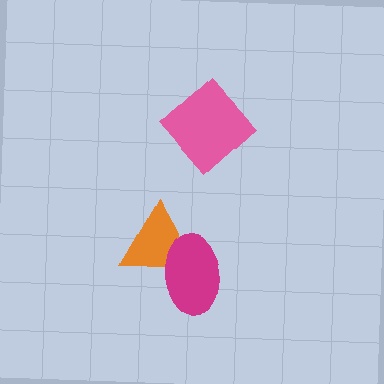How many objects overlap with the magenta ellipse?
1 object overlaps with the magenta ellipse.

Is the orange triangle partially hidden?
Yes, it is partially covered by another shape.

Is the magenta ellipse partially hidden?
No, no other shape covers it.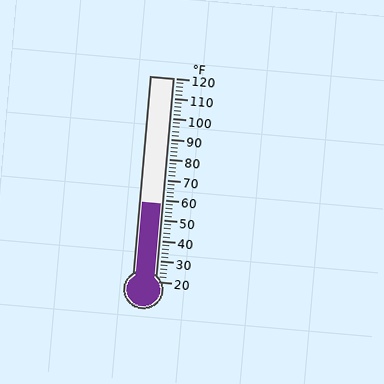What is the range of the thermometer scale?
The thermometer scale ranges from 20°F to 120°F.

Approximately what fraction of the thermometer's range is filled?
The thermometer is filled to approximately 40% of its range.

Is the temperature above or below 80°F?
The temperature is below 80°F.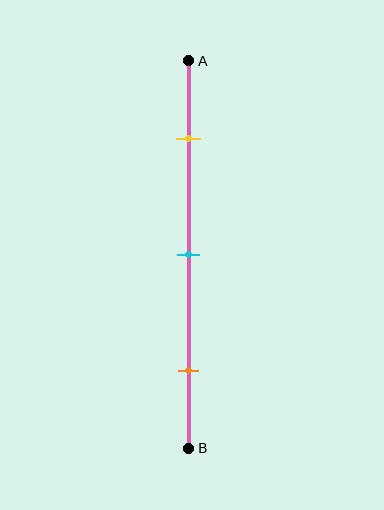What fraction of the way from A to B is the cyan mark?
The cyan mark is approximately 50% (0.5) of the way from A to B.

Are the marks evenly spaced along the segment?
Yes, the marks are approximately evenly spaced.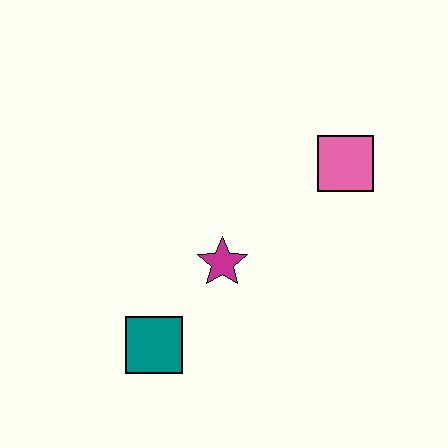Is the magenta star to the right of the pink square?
No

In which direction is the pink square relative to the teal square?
The pink square is to the right of the teal square.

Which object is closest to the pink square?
The magenta star is closest to the pink square.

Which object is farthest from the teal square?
The pink square is farthest from the teal square.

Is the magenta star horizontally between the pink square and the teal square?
Yes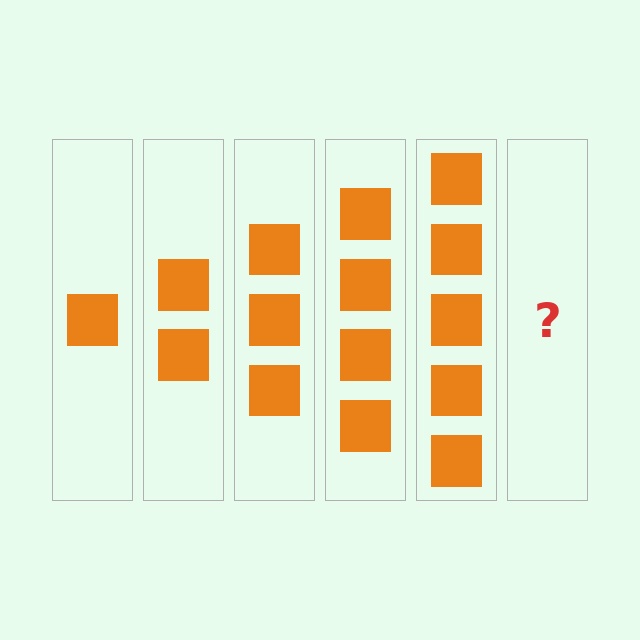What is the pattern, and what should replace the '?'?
The pattern is that each step adds one more square. The '?' should be 6 squares.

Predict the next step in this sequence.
The next step is 6 squares.